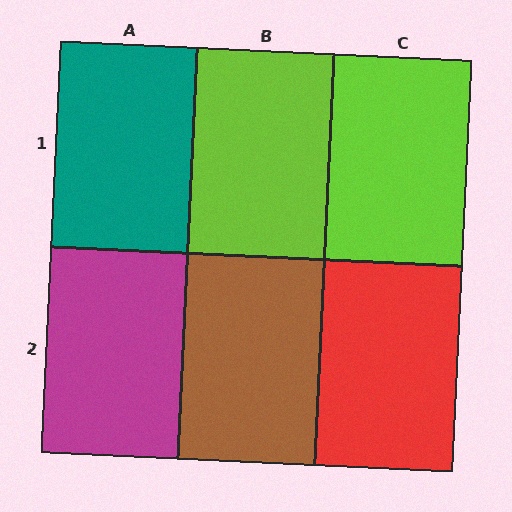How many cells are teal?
1 cell is teal.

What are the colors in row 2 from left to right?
Magenta, brown, red.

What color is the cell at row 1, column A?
Teal.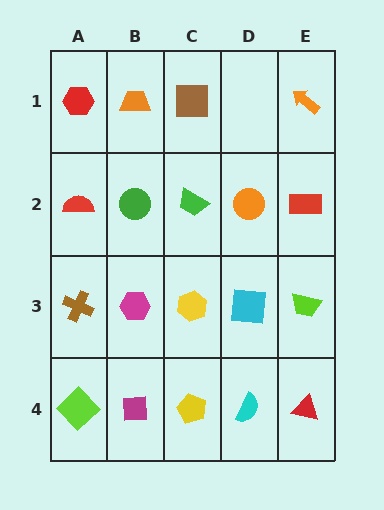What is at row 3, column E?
A lime trapezoid.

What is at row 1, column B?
An orange trapezoid.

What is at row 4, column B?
A magenta square.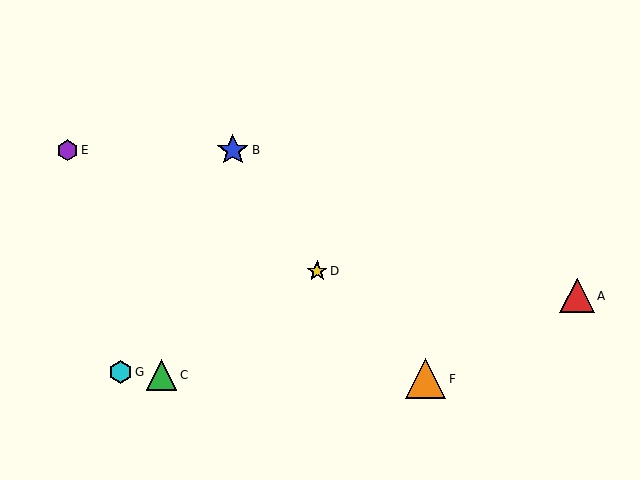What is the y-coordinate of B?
Object B is at y≈150.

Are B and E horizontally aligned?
Yes, both are at y≈150.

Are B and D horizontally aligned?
No, B is at y≈150 and D is at y≈271.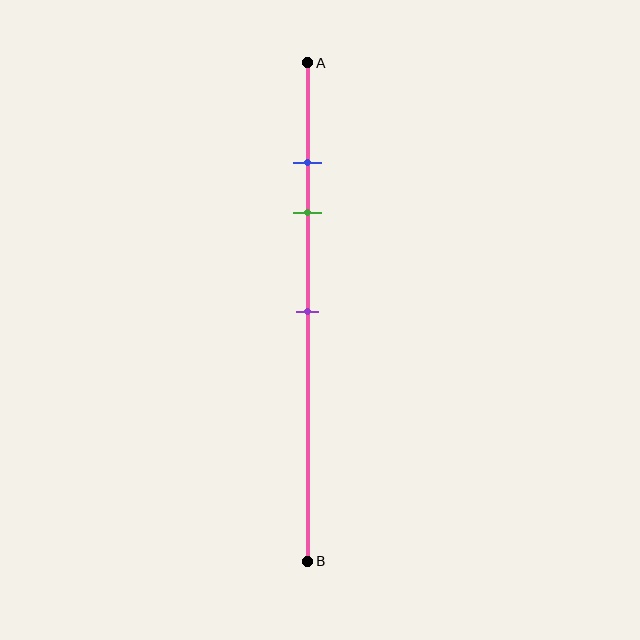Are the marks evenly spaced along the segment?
No, the marks are not evenly spaced.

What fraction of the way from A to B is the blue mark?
The blue mark is approximately 20% (0.2) of the way from A to B.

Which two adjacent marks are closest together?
The blue and green marks are the closest adjacent pair.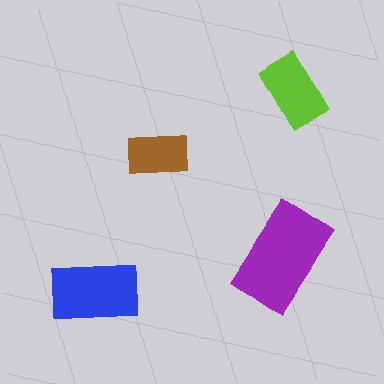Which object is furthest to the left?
The blue rectangle is leftmost.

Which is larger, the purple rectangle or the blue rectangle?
The purple one.